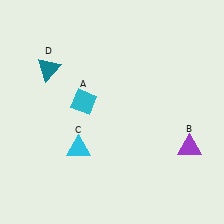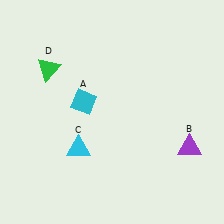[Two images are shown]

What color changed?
The triangle (D) changed from teal in Image 1 to green in Image 2.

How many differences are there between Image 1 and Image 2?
There is 1 difference between the two images.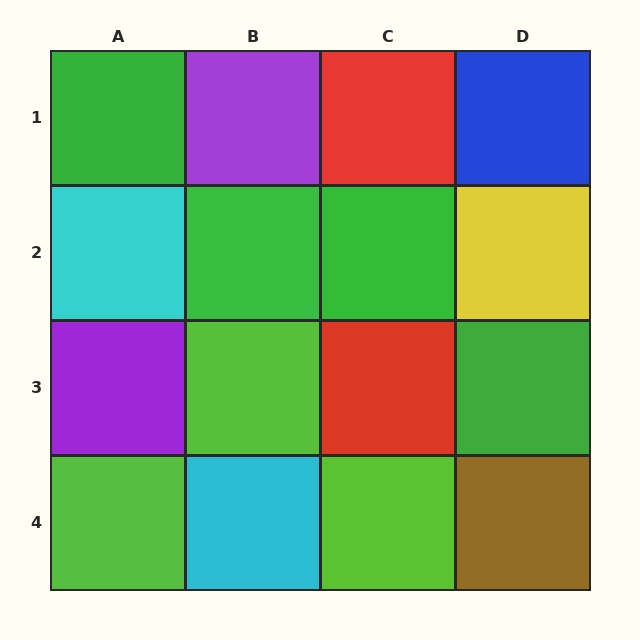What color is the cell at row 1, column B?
Purple.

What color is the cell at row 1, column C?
Red.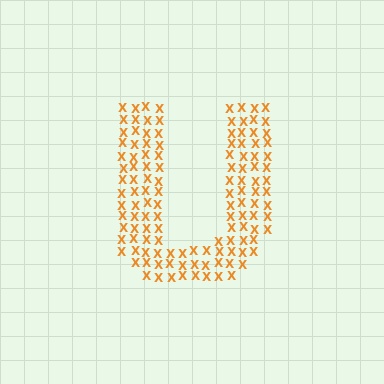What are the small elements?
The small elements are letter X's.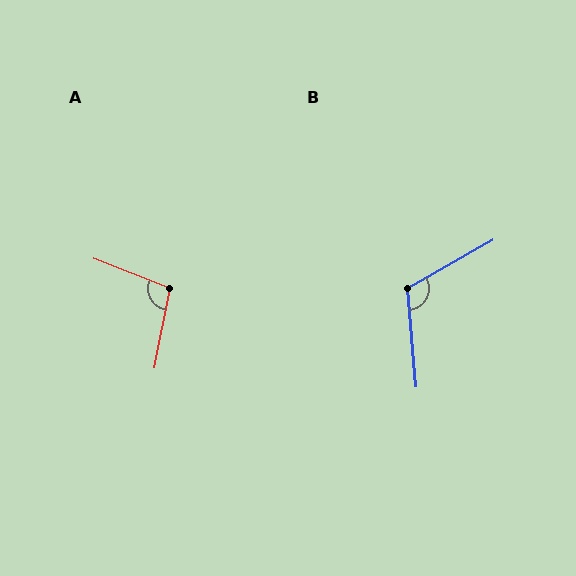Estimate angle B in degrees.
Approximately 114 degrees.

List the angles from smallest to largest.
A (100°), B (114°).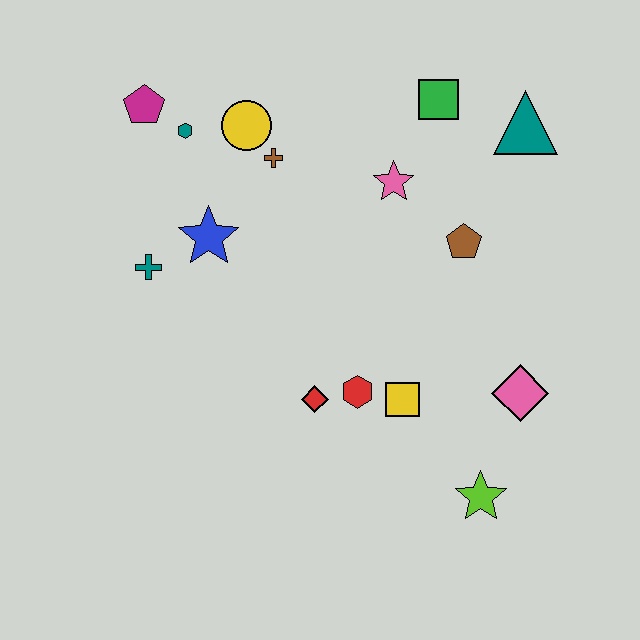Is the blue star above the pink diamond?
Yes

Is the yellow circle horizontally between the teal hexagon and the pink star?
Yes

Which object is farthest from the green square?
The lime star is farthest from the green square.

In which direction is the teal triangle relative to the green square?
The teal triangle is to the right of the green square.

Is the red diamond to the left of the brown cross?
No